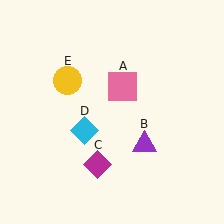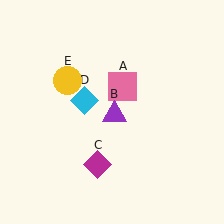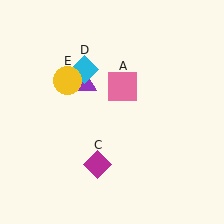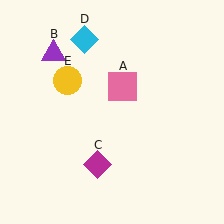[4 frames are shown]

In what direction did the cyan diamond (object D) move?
The cyan diamond (object D) moved up.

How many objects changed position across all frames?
2 objects changed position: purple triangle (object B), cyan diamond (object D).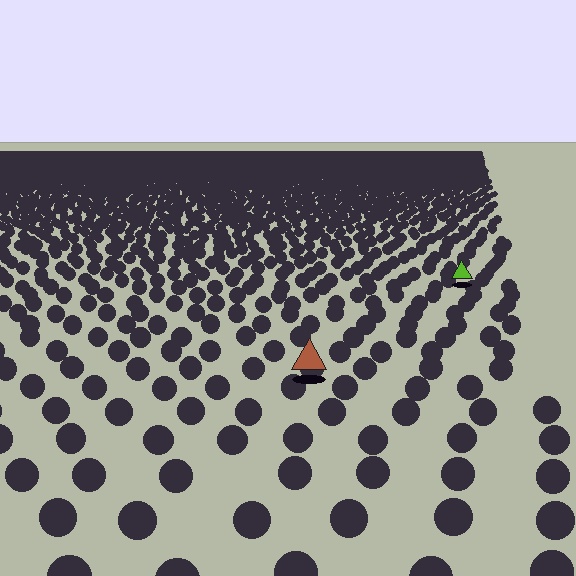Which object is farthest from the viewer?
The lime triangle is farthest from the viewer. It appears smaller and the ground texture around it is denser.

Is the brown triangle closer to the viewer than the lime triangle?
Yes. The brown triangle is closer — you can tell from the texture gradient: the ground texture is coarser near it.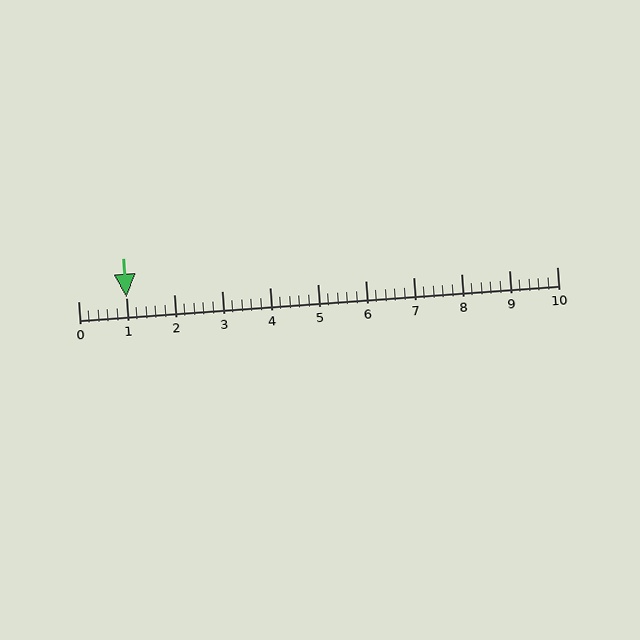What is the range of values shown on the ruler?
The ruler shows values from 0 to 10.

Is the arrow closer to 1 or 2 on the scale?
The arrow is closer to 1.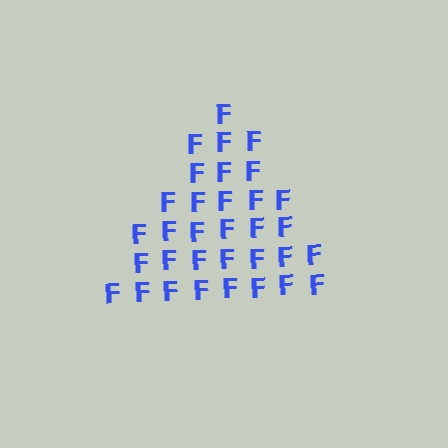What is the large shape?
The large shape is a triangle.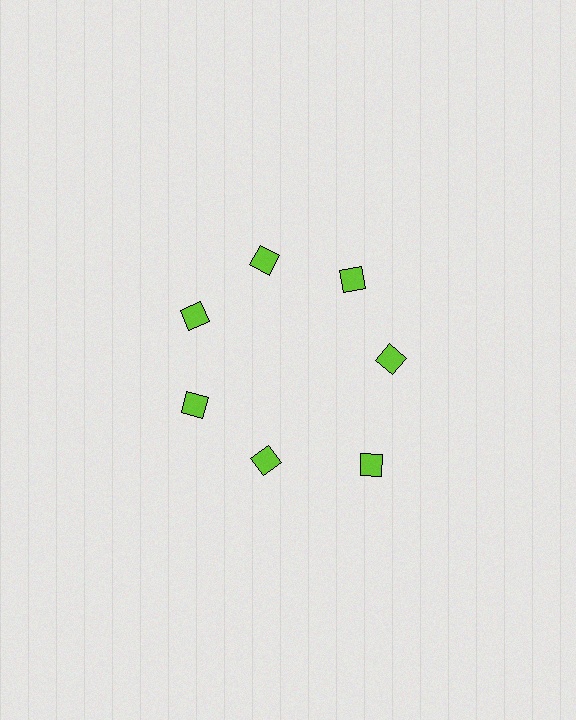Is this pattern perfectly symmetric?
No. The 7 lime diamonds are arranged in a ring, but one element near the 5 o'clock position is pushed outward from the center, breaking the 7-fold rotational symmetry.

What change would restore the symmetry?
The symmetry would be restored by moving it inward, back onto the ring so that all 7 diamonds sit at equal angles and equal distance from the center.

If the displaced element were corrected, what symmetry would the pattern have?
It would have 7-fold rotational symmetry — the pattern would map onto itself every 51 degrees.